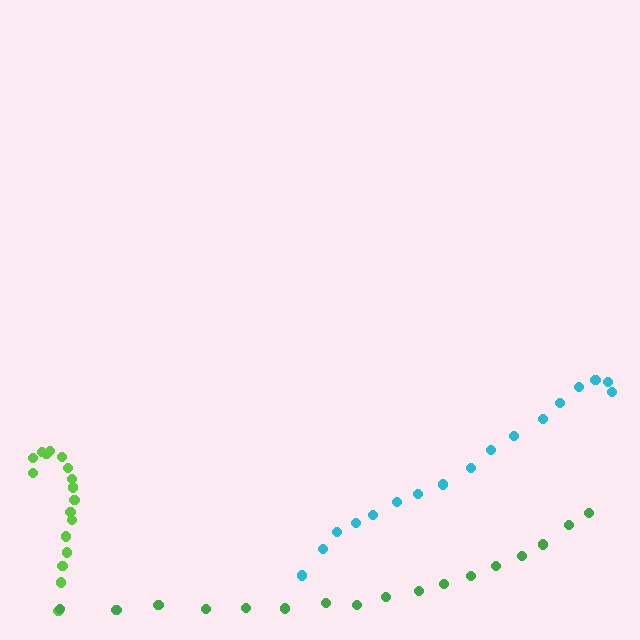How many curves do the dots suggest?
There are 3 distinct paths.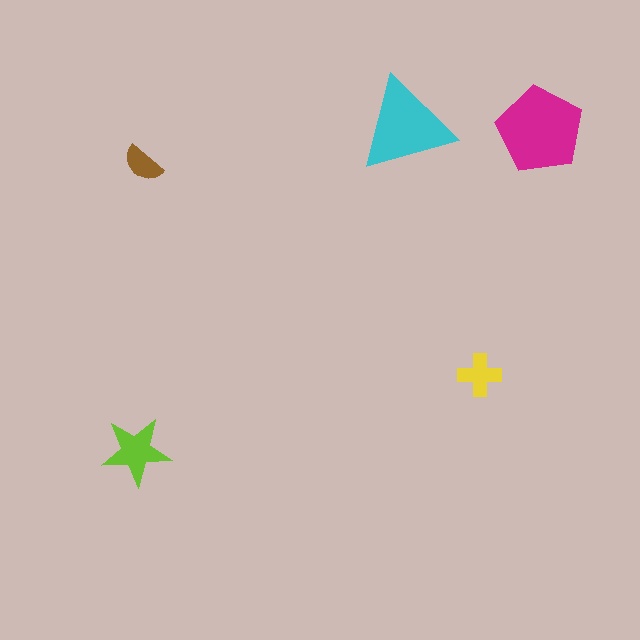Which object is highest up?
The cyan triangle is topmost.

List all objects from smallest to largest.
The brown semicircle, the yellow cross, the lime star, the cyan triangle, the magenta pentagon.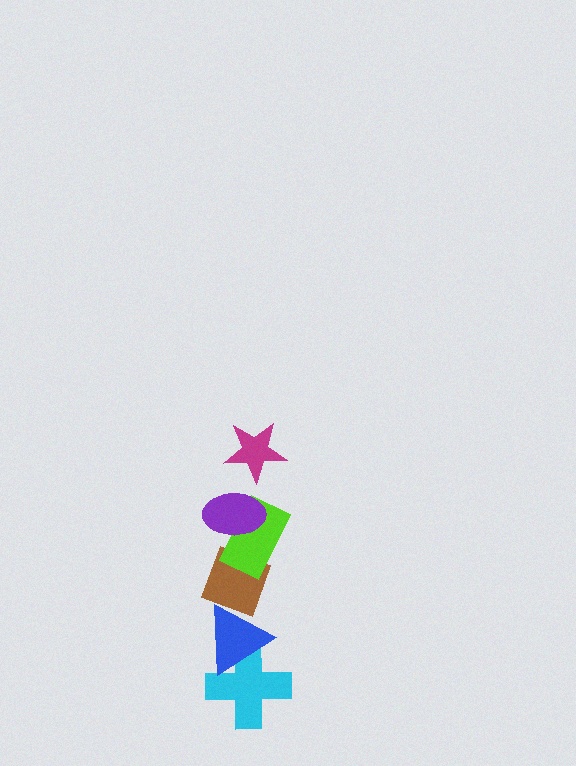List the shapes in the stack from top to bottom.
From top to bottom: the magenta star, the purple ellipse, the lime rectangle, the brown diamond, the blue triangle, the cyan cross.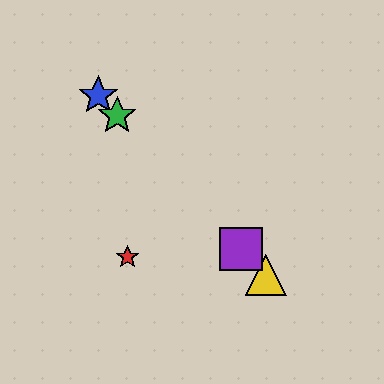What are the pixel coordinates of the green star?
The green star is at (117, 116).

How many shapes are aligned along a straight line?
4 shapes (the blue star, the green star, the yellow triangle, the purple square) are aligned along a straight line.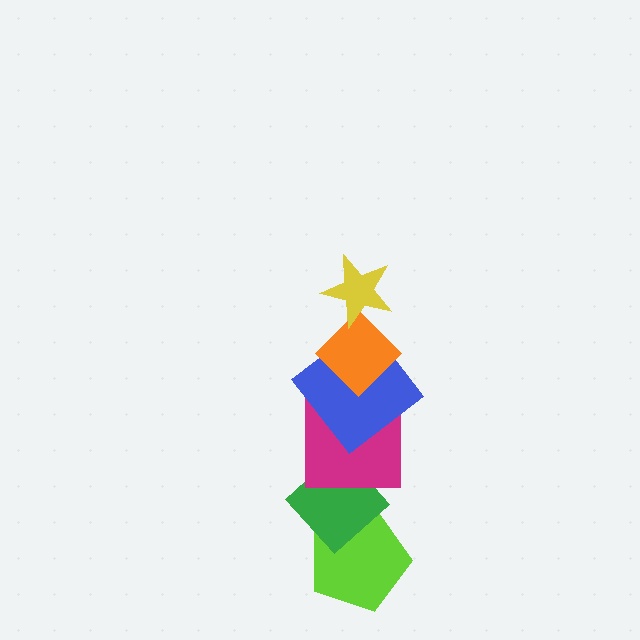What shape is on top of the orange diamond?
The yellow star is on top of the orange diamond.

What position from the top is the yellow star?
The yellow star is 1st from the top.